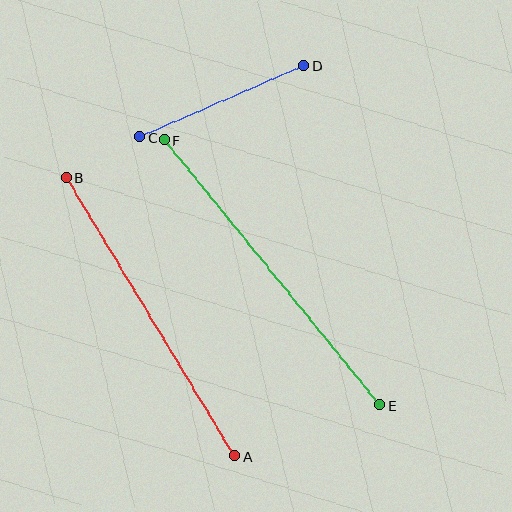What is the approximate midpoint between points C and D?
The midpoint is at approximately (222, 101) pixels.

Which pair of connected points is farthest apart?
Points E and F are farthest apart.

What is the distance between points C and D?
The distance is approximately 179 pixels.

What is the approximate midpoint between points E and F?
The midpoint is at approximately (272, 272) pixels.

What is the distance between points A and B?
The distance is approximately 325 pixels.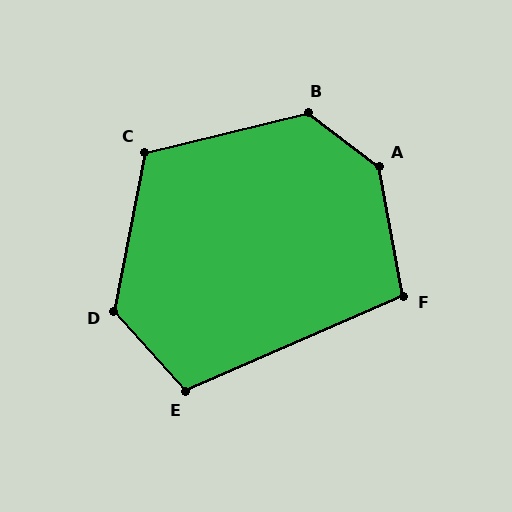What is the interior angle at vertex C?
Approximately 114 degrees (obtuse).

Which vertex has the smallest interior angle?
F, at approximately 103 degrees.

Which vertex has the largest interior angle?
A, at approximately 137 degrees.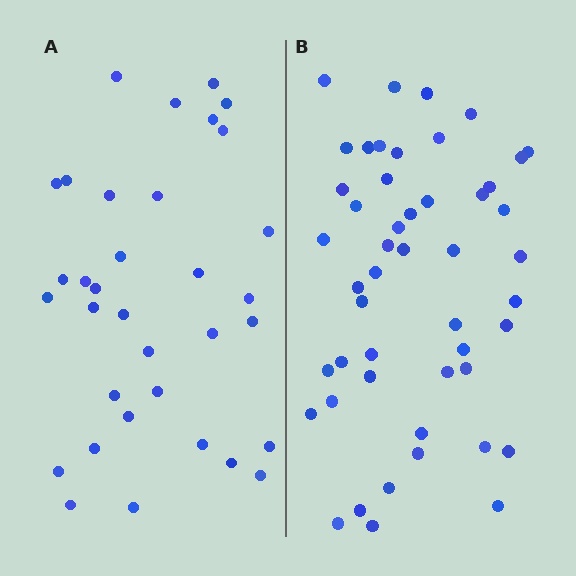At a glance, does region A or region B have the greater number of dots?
Region B (the right region) has more dots.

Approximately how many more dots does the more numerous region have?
Region B has approximately 15 more dots than region A.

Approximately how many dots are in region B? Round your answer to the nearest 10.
About 50 dots. (The exact count is 49, which rounds to 50.)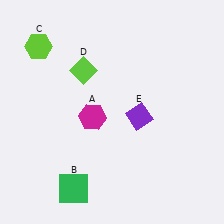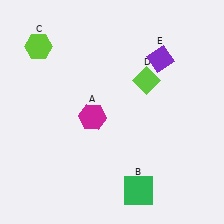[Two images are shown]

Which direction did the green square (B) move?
The green square (B) moved right.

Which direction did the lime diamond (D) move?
The lime diamond (D) moved right.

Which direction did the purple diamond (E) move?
The purple diamond (E) moved up.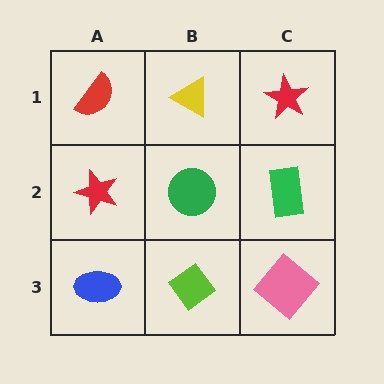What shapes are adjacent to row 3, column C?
A green rectangle (row 2, column C), a lime diamond (row 3, column B).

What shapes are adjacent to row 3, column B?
A green circle (row 2, column B), a blue ellipse (row 3, column A), a pink diamond (row 3, column C).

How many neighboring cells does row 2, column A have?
3.